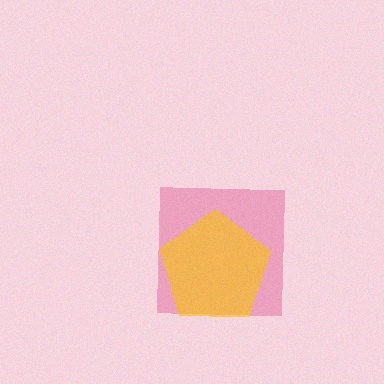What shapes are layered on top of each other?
The layered shapes are: a pink square, a yellow pentagon.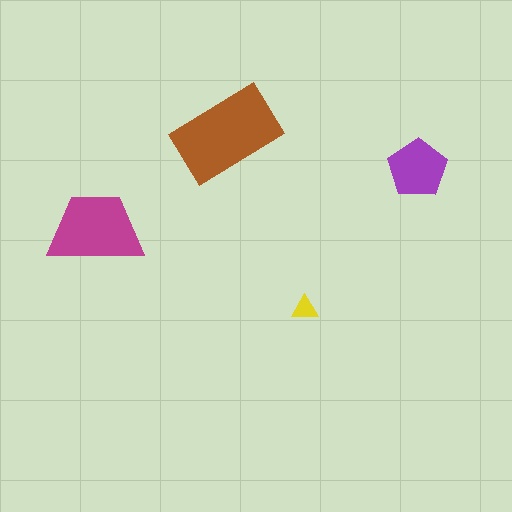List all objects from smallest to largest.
The yellow triangle, the purple pentagon, the magenta trapezoid, the brown rectangle.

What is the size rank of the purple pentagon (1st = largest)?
3rd.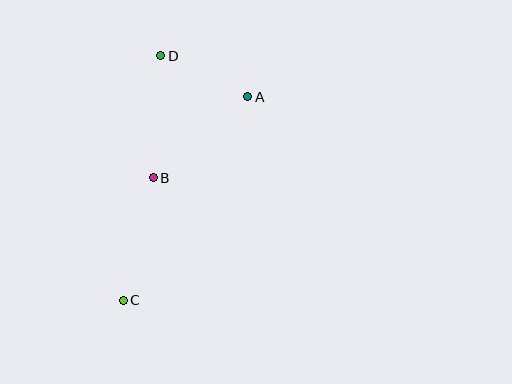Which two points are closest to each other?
Points A and D are closest to each other.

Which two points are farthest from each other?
Points C and D are farthest from each other.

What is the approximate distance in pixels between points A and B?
The distance between A and B is approximately 124 pixels.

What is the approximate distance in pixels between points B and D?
The distance between B and D is approximately 122 pixels.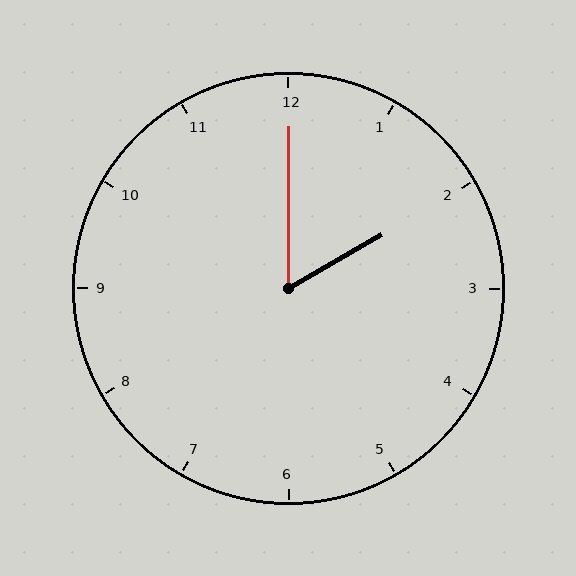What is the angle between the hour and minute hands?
Approximately 60 degrees.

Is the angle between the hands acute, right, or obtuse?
It is acute.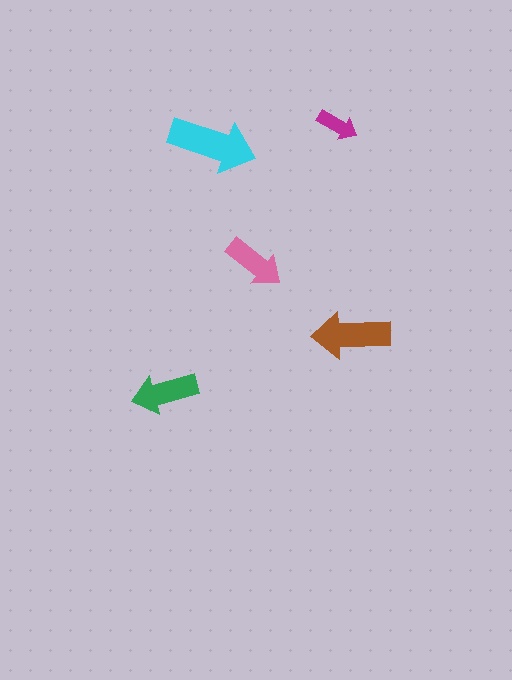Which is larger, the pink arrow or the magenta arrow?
The pink one.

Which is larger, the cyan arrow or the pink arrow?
The cyan one.